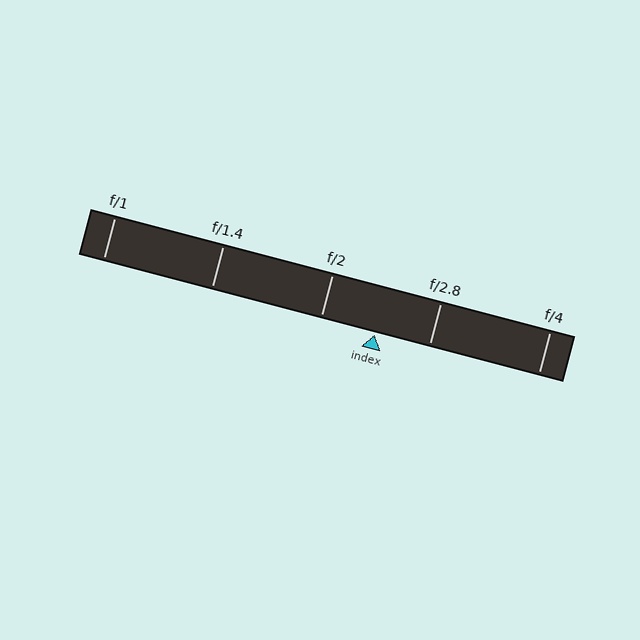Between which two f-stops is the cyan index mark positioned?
The index mark is between f/2 and f/2.8.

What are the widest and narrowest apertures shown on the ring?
The widest aperture shown is f/1 and the narrowest is f/4.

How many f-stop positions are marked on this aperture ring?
There are 5 f-stop positions marked.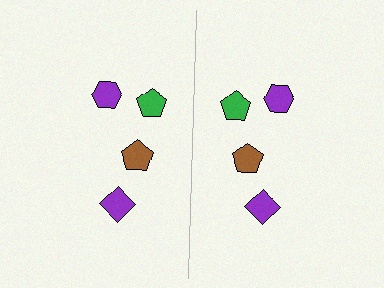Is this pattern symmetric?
Yes, this pattern has bilateral (reflection) symmetry.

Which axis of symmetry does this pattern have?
The pattern has a vertical axis of symmetry running through the center of the image.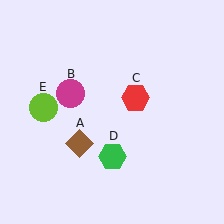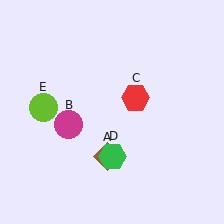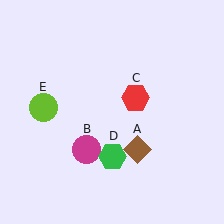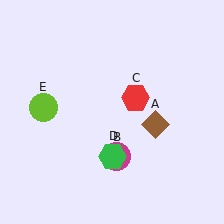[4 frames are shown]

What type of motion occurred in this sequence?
The brown diamond (object A), magenta circle (object B) rotated counterclockwise around the center of the scene.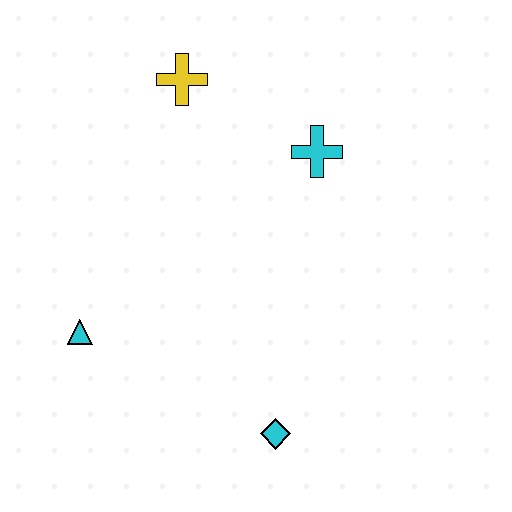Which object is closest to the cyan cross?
The yellow cross is closest to the cyan cross.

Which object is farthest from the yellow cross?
The cyan diamond is farthest from the yellow cross.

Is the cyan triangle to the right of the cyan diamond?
No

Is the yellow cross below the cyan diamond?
No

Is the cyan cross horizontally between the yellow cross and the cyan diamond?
No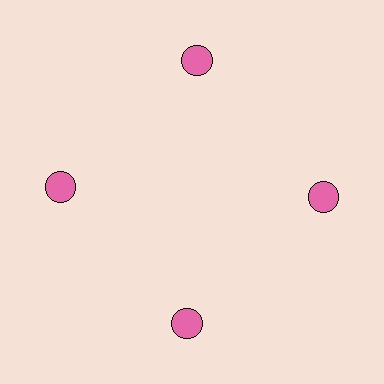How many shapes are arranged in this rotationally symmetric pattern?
There are 4 shapes, arranged in 4 groups of 1.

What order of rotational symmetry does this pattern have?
This pattern has 4-fold rotational symmetry.